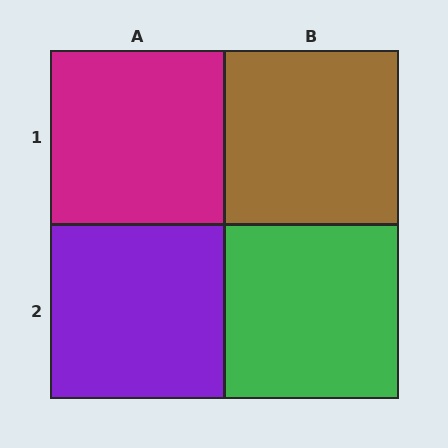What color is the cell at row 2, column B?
Green.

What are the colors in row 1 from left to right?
Magenta, brown.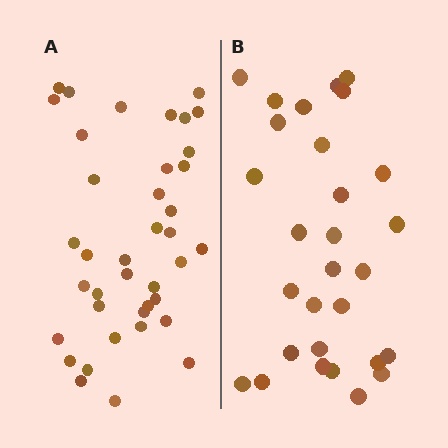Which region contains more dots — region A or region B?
Region A (the left region) has more dots.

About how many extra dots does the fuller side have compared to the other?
Region A has roughly 10 or so more dots than region B.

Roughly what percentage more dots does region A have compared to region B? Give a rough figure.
About 35% more.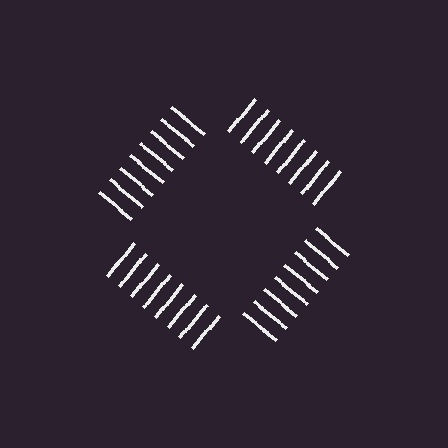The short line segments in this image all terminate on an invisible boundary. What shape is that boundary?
An illusory square — the line segments terminate on its edges but no continuous stroke is drawn.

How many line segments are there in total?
32 — 8 along each of the 4 edges.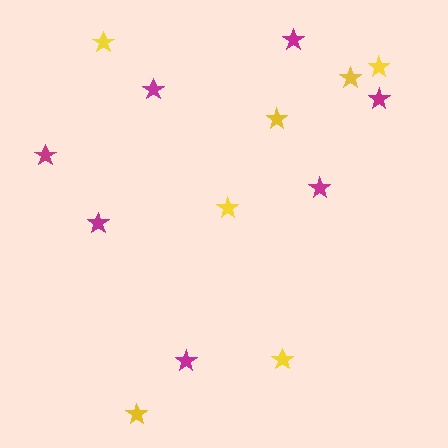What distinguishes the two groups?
There are 2 groups: one group of magenta stars (7) and one group of yellow stars (7).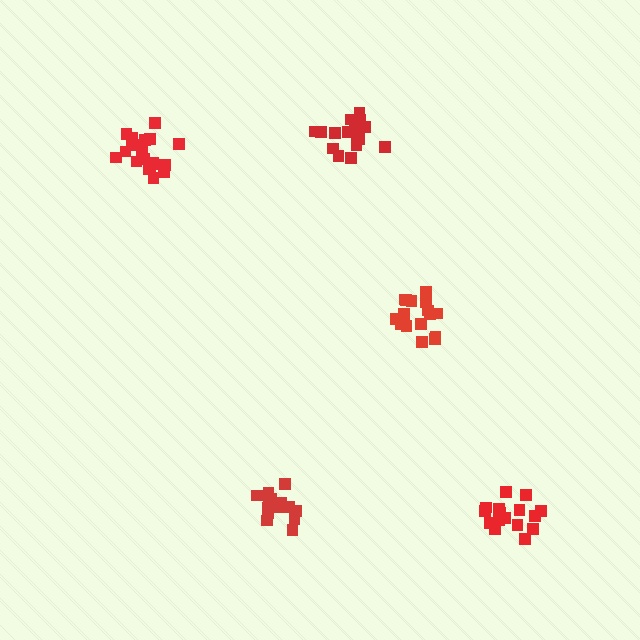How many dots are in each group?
Group 1: 16 dots, Group 2: 21 dots, Group 3: 17 dots, Group 4: 15 dots, Group 5: 16 dots (85 total).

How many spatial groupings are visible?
There are 5 spatial groupings.